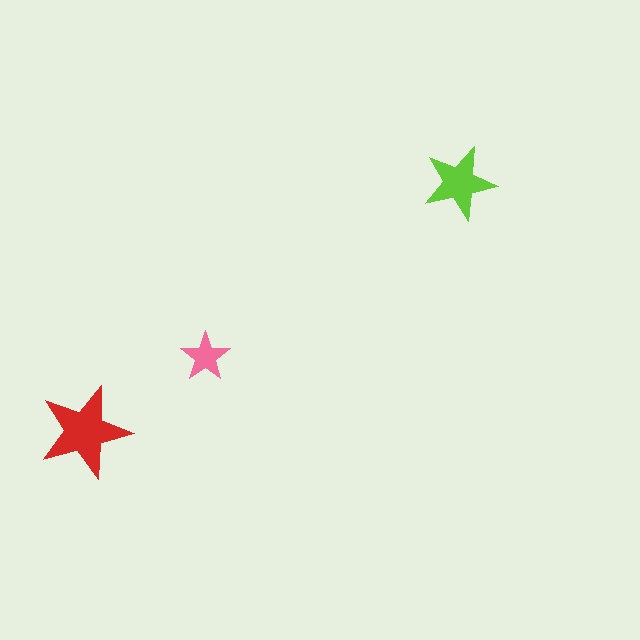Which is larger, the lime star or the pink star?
The lime one.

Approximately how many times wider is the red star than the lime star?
About 1.5 times wider.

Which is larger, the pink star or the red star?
The red one.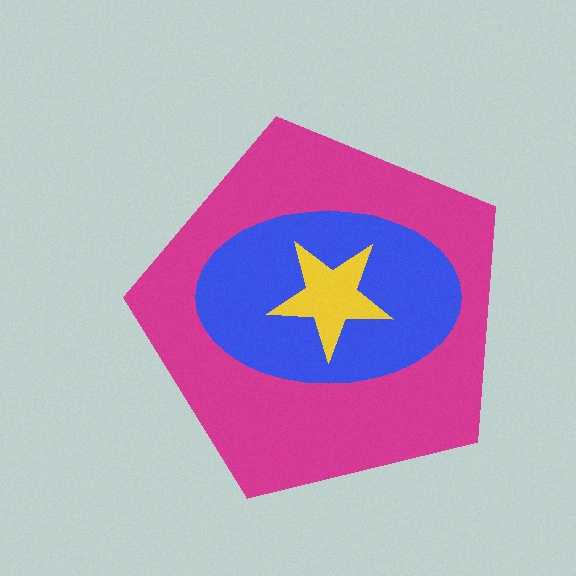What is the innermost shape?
The yellow star.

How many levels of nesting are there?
3.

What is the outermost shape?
The magenta pentagon.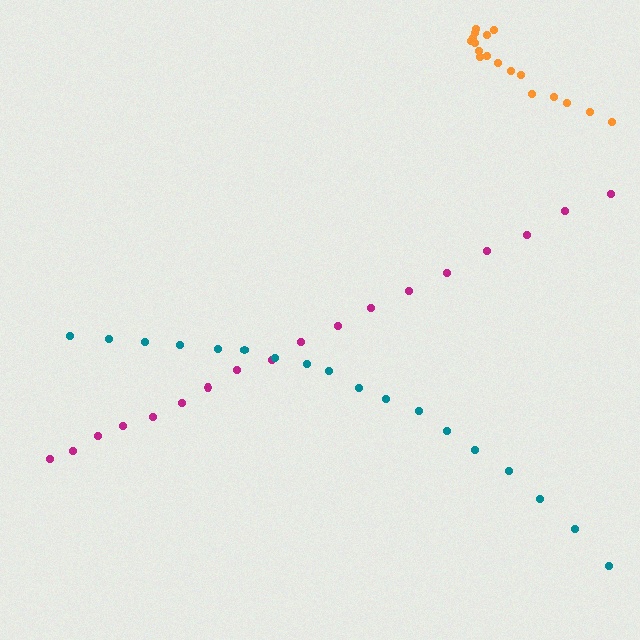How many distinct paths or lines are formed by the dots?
There are 3 distinct paths.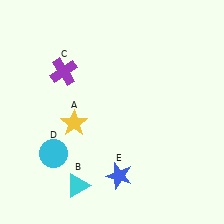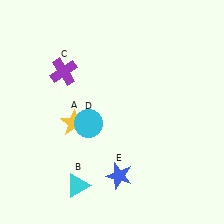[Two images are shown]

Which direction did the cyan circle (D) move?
The cyan circle (D) moved right.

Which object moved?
The cyan circle (D) moved right.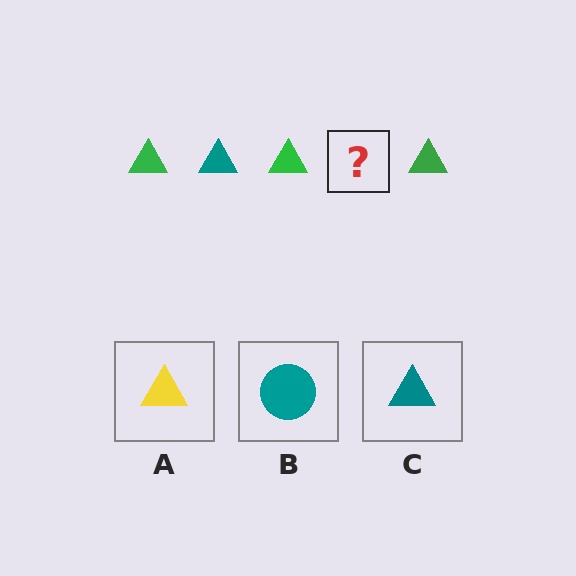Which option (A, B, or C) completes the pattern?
C.